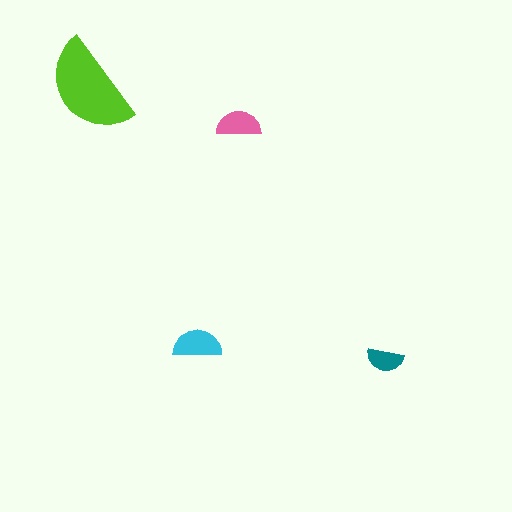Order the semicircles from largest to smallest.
the lime one, the cyan one, the pink one, the teal one.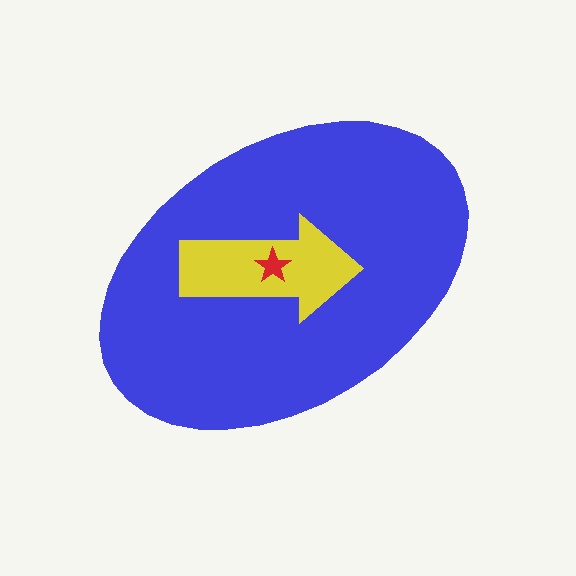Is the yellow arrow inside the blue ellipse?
Yes.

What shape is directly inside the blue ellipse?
The yellow arrow.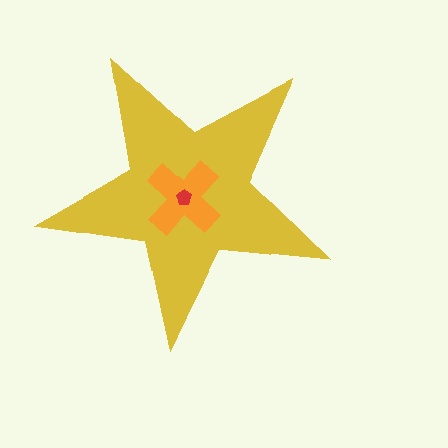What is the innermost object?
The red pentagon.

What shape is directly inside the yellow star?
The orange cross.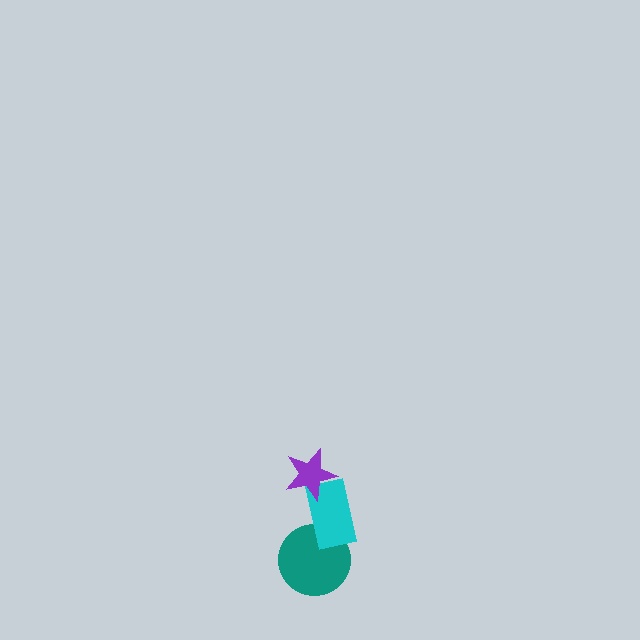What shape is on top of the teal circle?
The cyan rectangle is on top of the teal circle.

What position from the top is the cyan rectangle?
The cyan rectangle is 2nd from the top.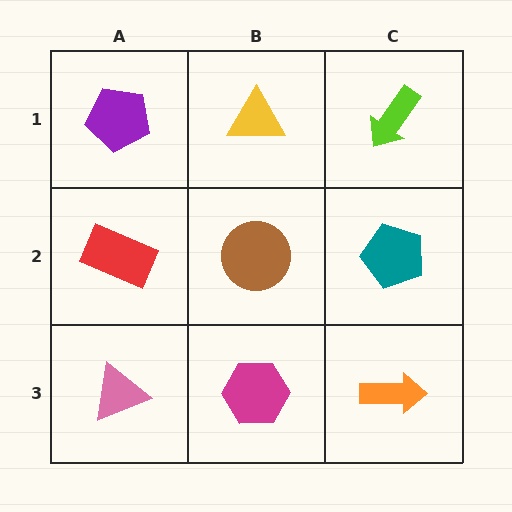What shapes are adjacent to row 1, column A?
A red rectangle (row 2, column A), a yellow triangle (row 1, column B).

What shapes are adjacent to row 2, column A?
A purple pentagon (row 1, column A), a pink triangle (row 3, column A), a brown circle (row 2, column B).